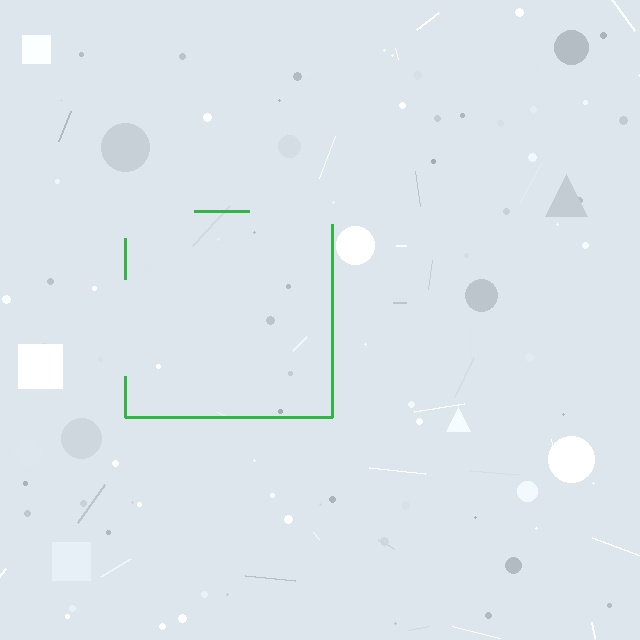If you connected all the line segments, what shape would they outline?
They would outline a square.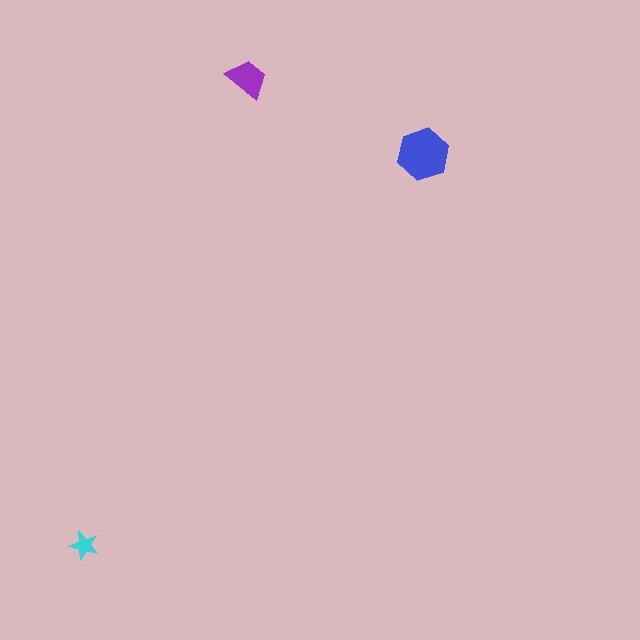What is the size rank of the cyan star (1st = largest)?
3rd.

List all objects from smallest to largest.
The cyan star, the purple trapezoid, the blue hexagon.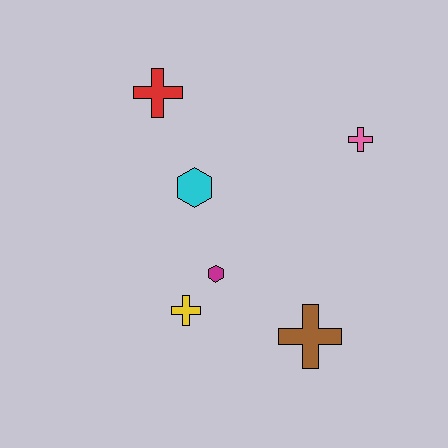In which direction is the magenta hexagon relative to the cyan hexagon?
The magenta hexagon is below the cyan hexagon.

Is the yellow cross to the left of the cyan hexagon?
Yes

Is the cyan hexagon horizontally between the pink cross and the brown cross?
No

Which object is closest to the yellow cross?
The magenta hexagon is closest to the yellow cross.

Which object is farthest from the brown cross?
The red cross is farthest from the brown cross.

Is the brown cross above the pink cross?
No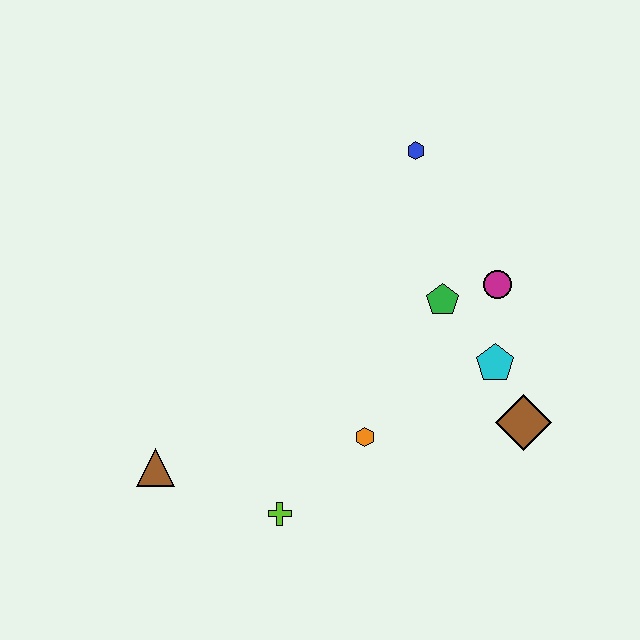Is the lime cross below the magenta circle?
Yes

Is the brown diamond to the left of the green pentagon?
No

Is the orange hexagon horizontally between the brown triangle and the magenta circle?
Yes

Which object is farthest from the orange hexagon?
The blue hexagon is farthest from the orange hexagon.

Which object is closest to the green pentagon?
The magenta circle is closest to the green pentagon.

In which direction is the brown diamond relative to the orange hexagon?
The brown diamond is to the right of the orange hexagon.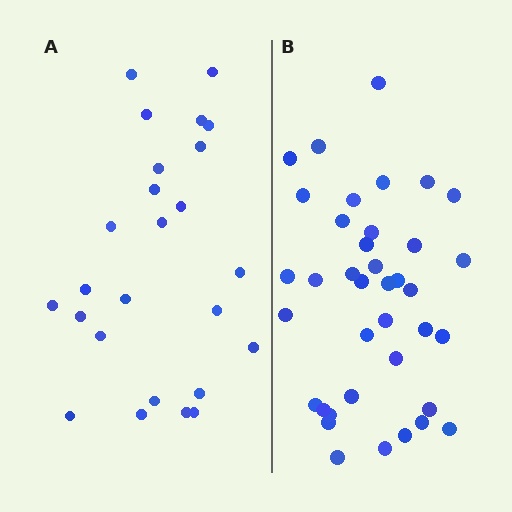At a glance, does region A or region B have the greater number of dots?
Region B (the right region) has more dots.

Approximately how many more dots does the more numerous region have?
Region B has approximately 15 more dots than region A.